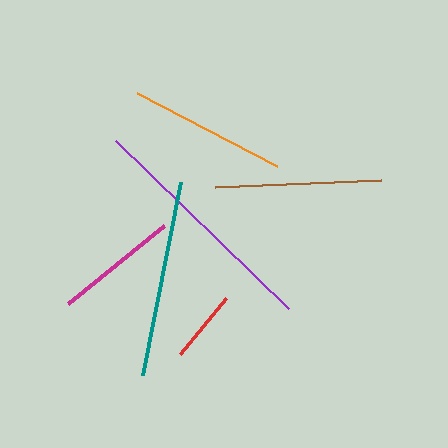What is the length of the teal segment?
The teal segment is approximately 198 pixels long.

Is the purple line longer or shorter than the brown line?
The purple line is longer than the brown line.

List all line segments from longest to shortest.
From longest to shortest: purple, teal, brown, orange, magenta, red.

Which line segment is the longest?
The purple line is the longest at approximately 242 pixels.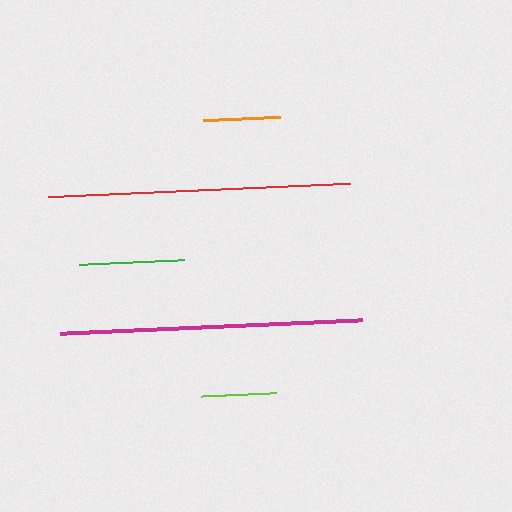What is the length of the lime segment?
The lime segment is approximately 75 pixels long.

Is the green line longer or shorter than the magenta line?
The magenta line is longer than the green line.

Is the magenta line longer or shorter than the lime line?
The magenta line is longer than the lime line.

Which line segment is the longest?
The red line is the longest at approximately 303 pixels.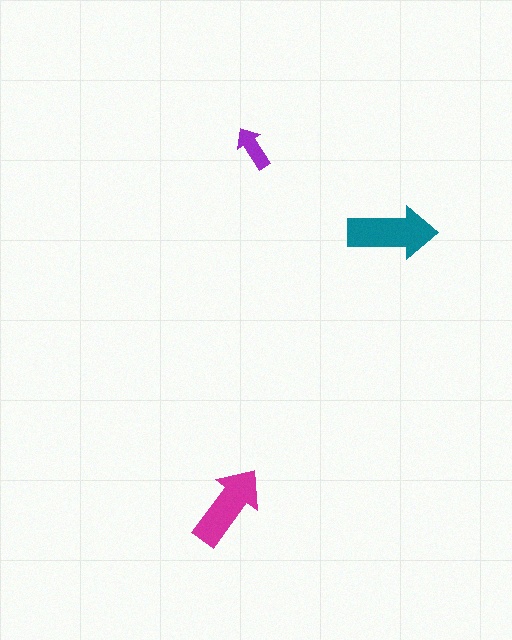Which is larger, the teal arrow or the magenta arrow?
The teal one.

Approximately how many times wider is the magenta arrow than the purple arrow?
About 2 times wider.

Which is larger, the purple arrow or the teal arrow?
The teal one.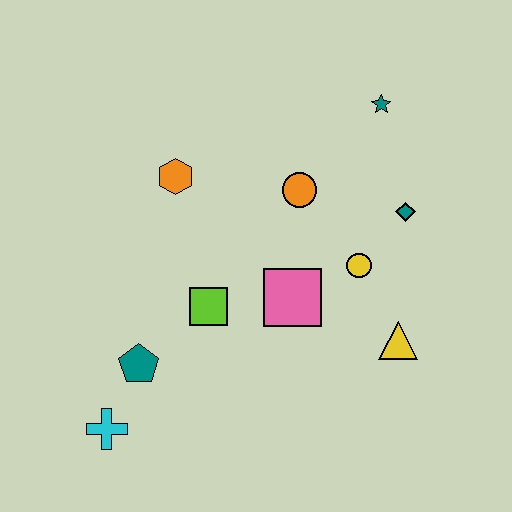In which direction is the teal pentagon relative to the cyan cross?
The teal pentagon is above the cyan cross.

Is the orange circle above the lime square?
Yes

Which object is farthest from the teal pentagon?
The teal star is farthest from the teal pentagon.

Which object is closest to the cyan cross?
The teal pentagon is closest to the cyan cross.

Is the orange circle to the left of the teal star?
Yes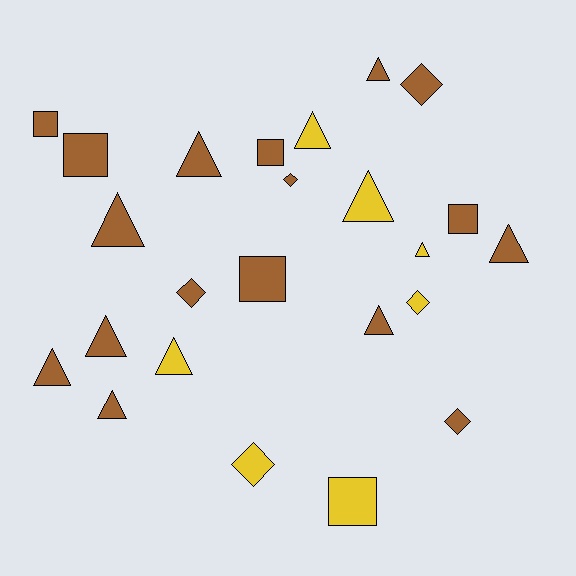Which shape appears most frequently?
Triangle, with 12 objects.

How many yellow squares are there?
There is 1 yellow square.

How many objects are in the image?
There are 24 objects.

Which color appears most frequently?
Brown, with 17 objects.